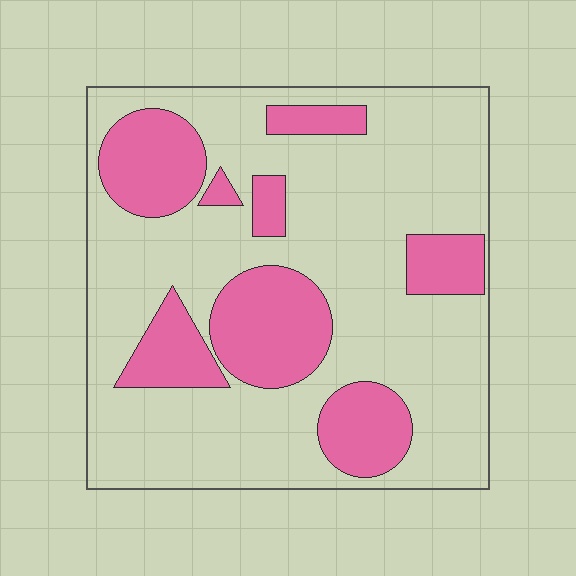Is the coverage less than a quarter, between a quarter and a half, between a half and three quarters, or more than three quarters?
Between a quarter and a half.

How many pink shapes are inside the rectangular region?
8.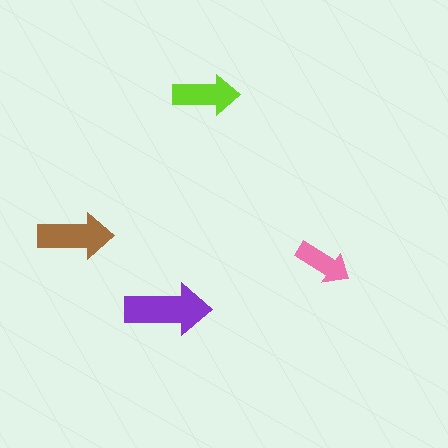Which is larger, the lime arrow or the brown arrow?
The brown one.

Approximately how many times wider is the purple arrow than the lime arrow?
About 1.5 times wider.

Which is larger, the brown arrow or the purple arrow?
The purple one.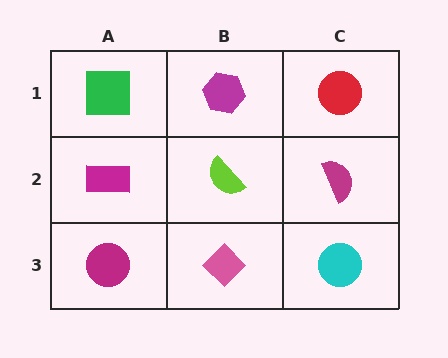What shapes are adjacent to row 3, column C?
A magenta semicircle (row 2, column C), a pink diamond (row 3, column B).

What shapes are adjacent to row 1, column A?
A magenta rectangle (row 2, column A), a magenta hexagon (row 1, column B).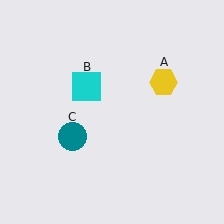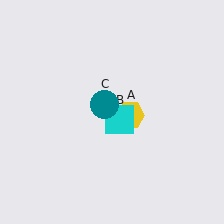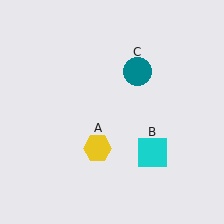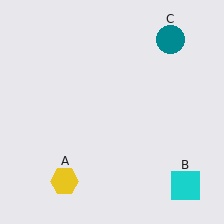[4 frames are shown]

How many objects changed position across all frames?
3 objects changed position: yellow hexagon (object A), cyan square (object B), teal circle (object C).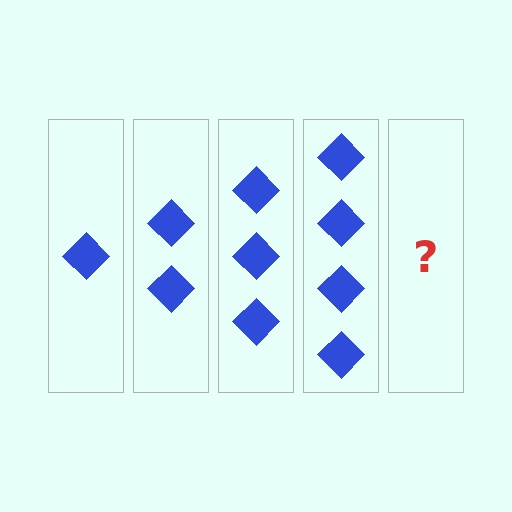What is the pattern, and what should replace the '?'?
The pattern is that each step adds one more diamond. The '?' should be 5 diamonds.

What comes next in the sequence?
The next element should be 5 diamonds.